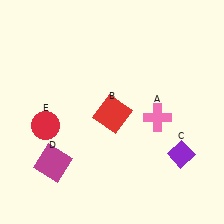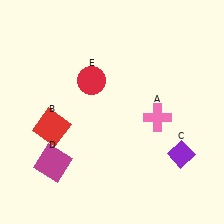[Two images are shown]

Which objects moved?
The objects that moved are: the red square (B), the red circle (E).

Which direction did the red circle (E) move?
The red circle (E) moved right.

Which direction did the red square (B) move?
The red square (B) moved left.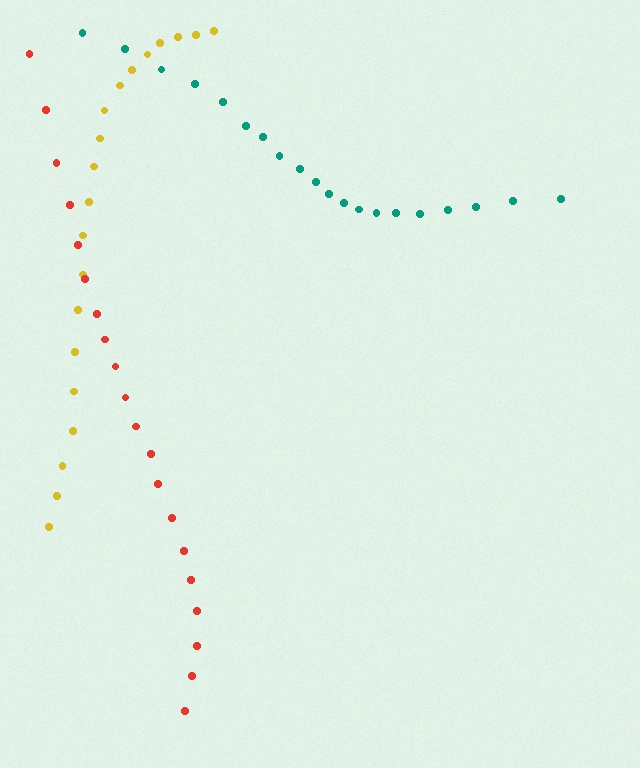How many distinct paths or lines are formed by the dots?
There are 3 distinct paths.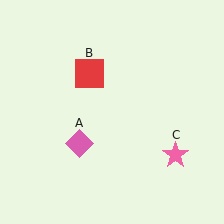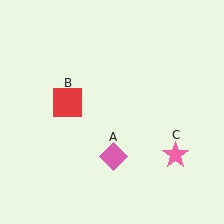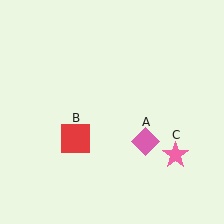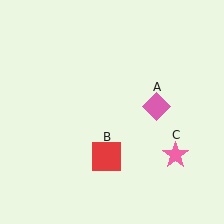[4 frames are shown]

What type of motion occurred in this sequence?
The pink diamond (object A), red square (object B) rotated counterclockwise around the center of the scene.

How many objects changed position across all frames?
2 objects changed position: pink diamond (object A), red square (object B).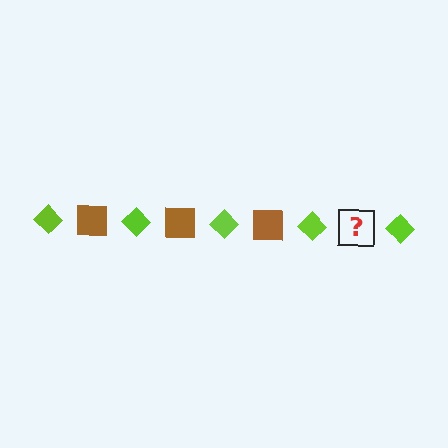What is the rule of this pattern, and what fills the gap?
The rule is that the pattern alternates between lime diamond and brown square. The gap should be filled with a brown square.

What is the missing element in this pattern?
The missing element is a brown square.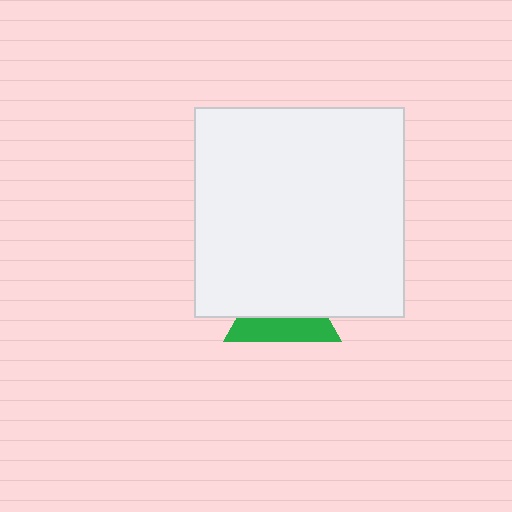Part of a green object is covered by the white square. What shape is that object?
It is a triangle.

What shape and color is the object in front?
The object in front is a white square.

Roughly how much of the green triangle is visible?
A small part of it is visible (roughly 41%).